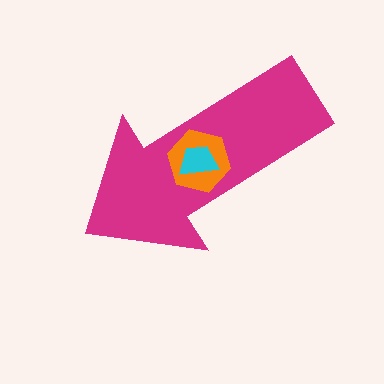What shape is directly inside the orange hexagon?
The cyan trapezoid.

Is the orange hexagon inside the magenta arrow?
Yes.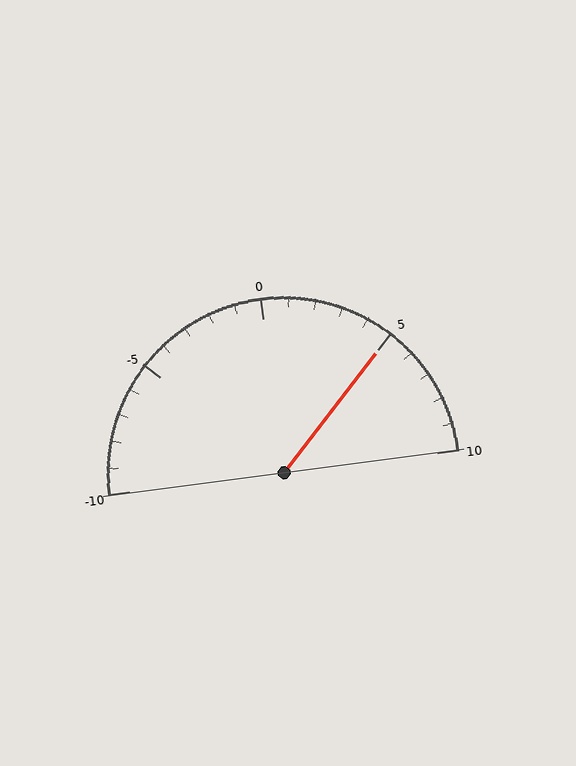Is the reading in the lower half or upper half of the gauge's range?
The reading is in the upper half of the range (-10 to 10).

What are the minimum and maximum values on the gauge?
The gauge ranges from -10 to 10.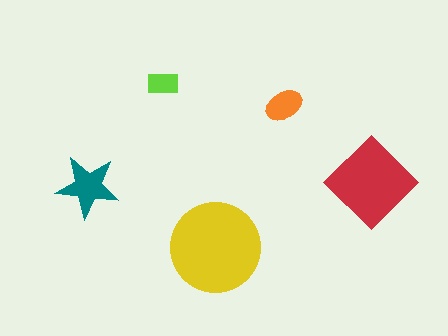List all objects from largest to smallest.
The yellow circle, the red diamond, the teal star, the orange ellipse, the lime rectangle.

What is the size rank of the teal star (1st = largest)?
3rd.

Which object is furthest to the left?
The teal star is leftmost.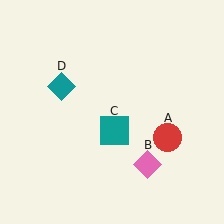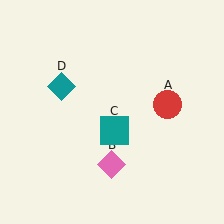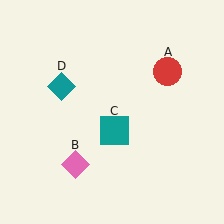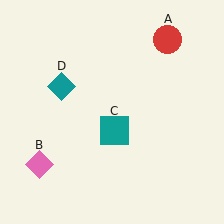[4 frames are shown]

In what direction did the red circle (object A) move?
The red circle (object A) moved up.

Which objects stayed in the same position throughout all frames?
Teal square (object C) and teal diamond (object D) remained stationary.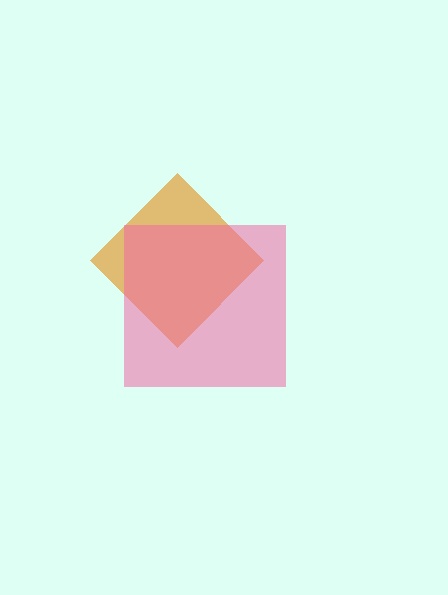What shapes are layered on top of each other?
The layered shapes are: an orange diamond, a pink square.